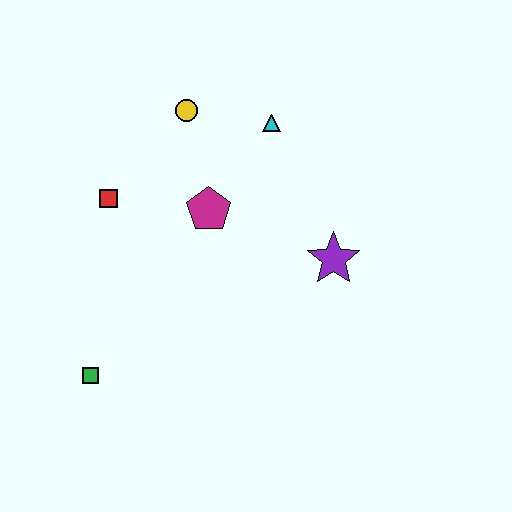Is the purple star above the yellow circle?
No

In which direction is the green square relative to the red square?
The green square is below the red square.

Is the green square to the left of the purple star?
Yes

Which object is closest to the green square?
The red square is closest to the green square.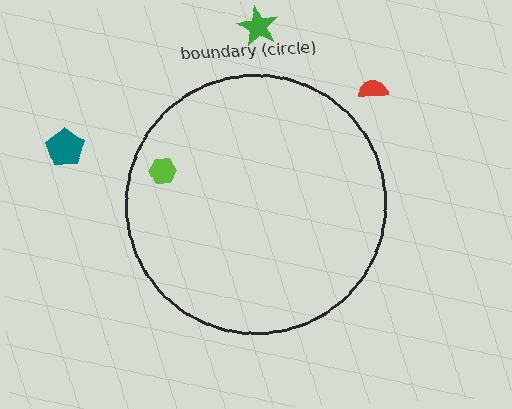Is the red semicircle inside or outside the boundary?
Outside.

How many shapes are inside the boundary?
1 inside, 3 outside.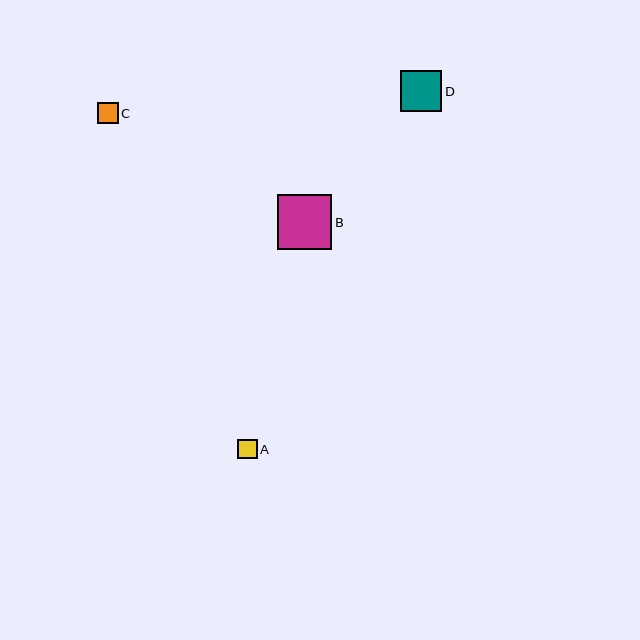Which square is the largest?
Square B is the largest with a size of approximately 55 pixels.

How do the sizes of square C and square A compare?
Square C and square A are approximately the same size.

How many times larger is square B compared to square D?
Square B is approximately 1.3 times the size of square D.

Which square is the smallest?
Square A is the smallest with a size of approximately 20 pixels.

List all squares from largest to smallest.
From largest to smallest: B, D, C, A.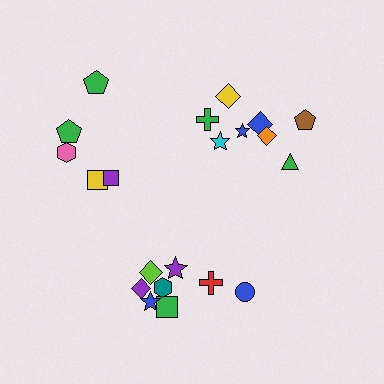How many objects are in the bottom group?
There are 8 objects.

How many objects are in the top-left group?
There are 5 objects.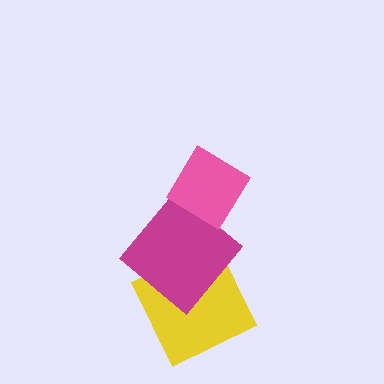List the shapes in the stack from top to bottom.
From top to bottom: the pink diamond, the magenta diamond, the yellow square.